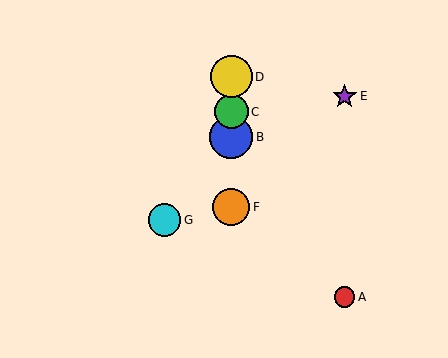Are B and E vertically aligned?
No, B is at x≈231 and E is at x≈345.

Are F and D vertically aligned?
Yes, both are at x≈231.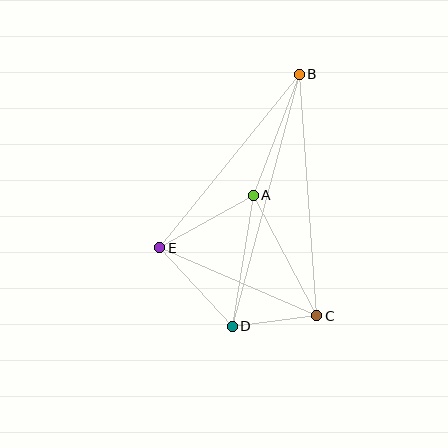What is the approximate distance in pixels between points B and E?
The distance between B and E is approximately 223 pixels.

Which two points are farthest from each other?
Points B and D are farthest from each other.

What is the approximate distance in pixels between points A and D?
The distance between A and D is approximately 133 pixels.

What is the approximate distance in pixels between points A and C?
The distance between A and C is approximately 136 pixels.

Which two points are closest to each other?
Points C and D are closest to each other.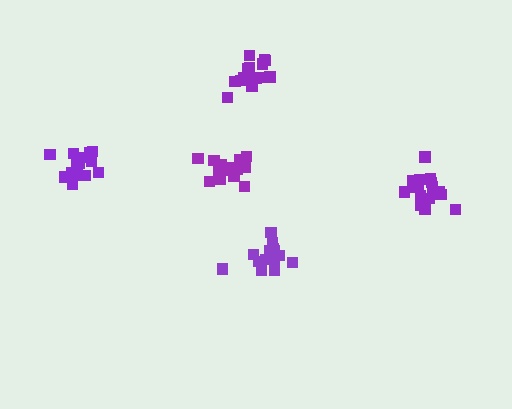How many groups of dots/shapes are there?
There are 5 groups.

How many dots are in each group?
Group 1: 18 dots, Group 2: 19 dots, Group 3: 16 dots, Group 4: 15 dots, Group 5: 15 dots (83 total).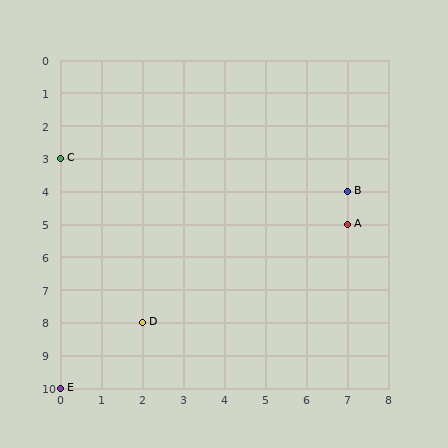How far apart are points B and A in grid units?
Points B and A are 1 row apart.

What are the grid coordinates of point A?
Point A is at grid coordinates (7, 5).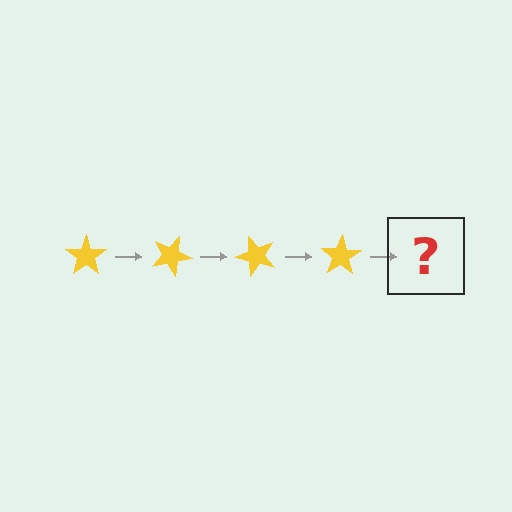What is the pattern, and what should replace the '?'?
The pattern is that the star rotates 25 degrees each step. The '?' should be a yellow star rotated 100 degrees.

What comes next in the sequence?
The next element should be a yellow star rotated 100 degrees.